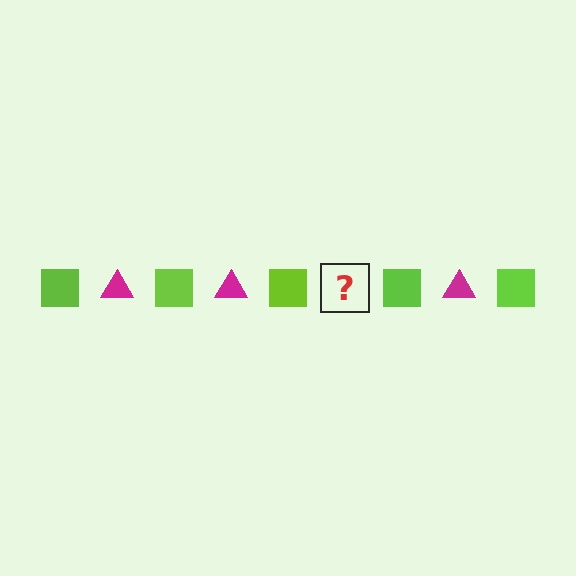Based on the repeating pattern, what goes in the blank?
The blank should be a magenta triangle.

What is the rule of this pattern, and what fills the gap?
The rule is that the pattern alternates between lime square and magenta triangle. The gap should be filled with a magenta triangle.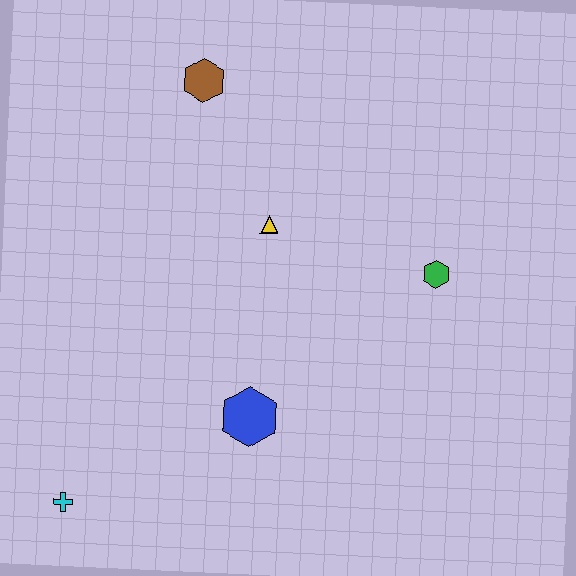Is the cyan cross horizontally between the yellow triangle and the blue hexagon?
No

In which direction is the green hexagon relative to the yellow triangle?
The green hexagon is to the right of the yellow triangle.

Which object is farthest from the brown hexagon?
The cyan cross is farthest from the brown hexagon.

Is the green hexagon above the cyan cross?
Yes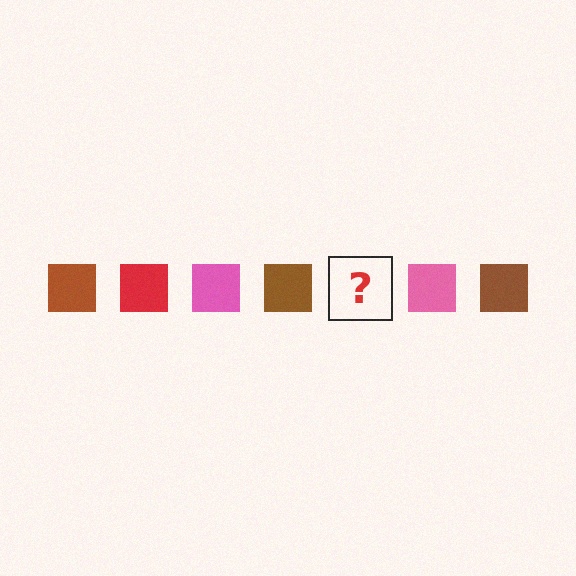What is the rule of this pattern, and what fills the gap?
The rule is that the pattern cycles through brown, red, pink squares. The gap should be filled with a red square.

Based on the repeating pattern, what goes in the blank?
The blank should be a red square.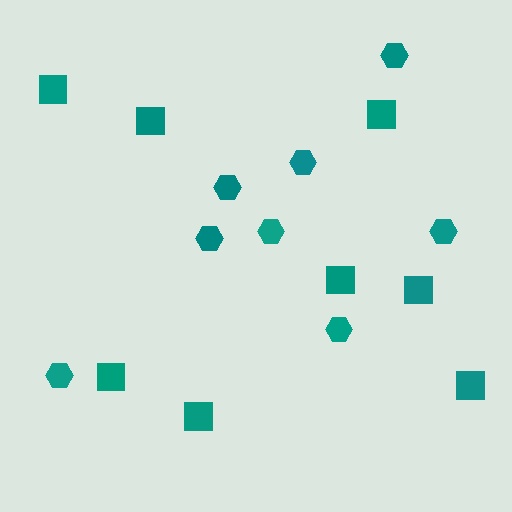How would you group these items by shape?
There are 2 groups: one group of squares (8) and one group of hexagons (8).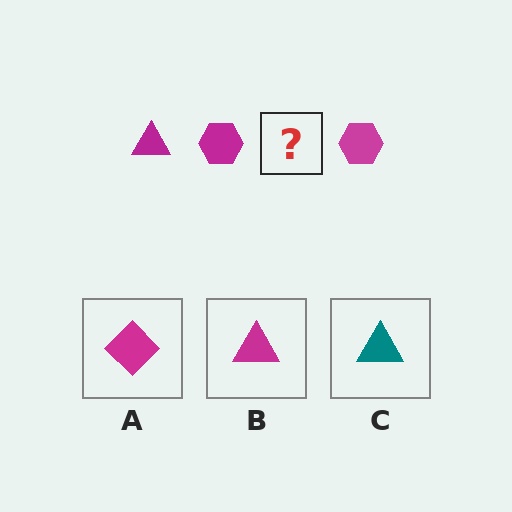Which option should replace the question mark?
Option B.